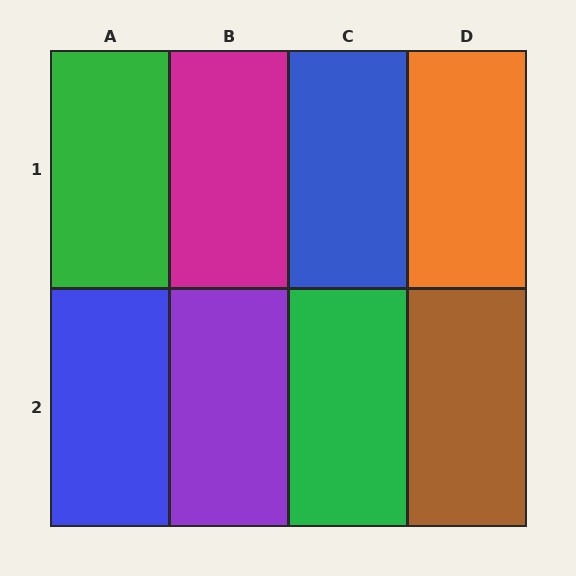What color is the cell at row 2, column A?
Blue.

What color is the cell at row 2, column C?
Green.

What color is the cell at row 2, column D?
Brown.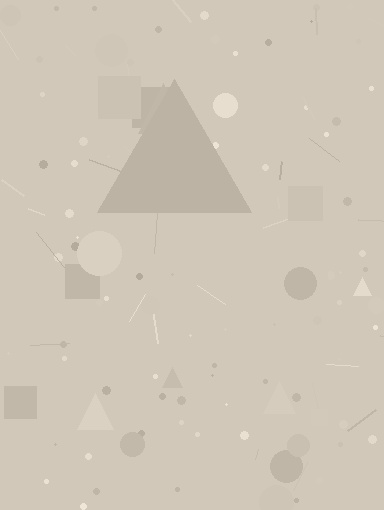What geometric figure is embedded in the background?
A triangle is embedded in the background.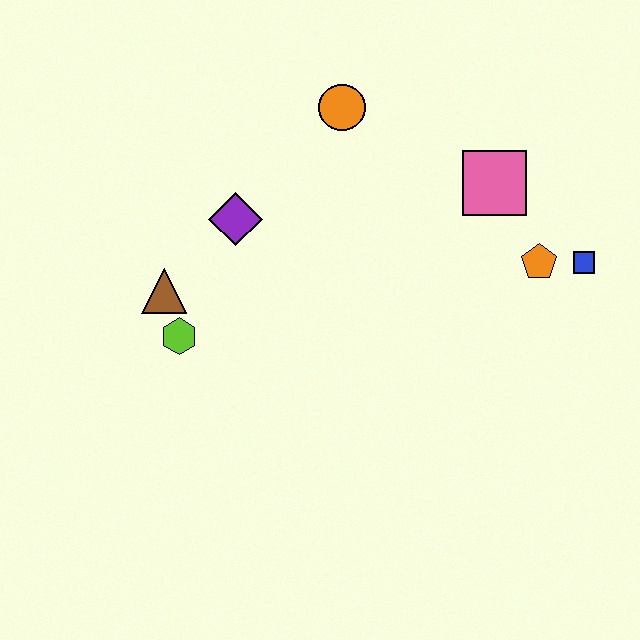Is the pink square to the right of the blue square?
No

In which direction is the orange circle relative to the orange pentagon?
The orange circle is to the left of the orange pentagon.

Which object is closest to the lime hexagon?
The brown triangle is closest to the lime hexagon.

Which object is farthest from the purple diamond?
The blue square is farthest from the purple diamond.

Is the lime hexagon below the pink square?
Yes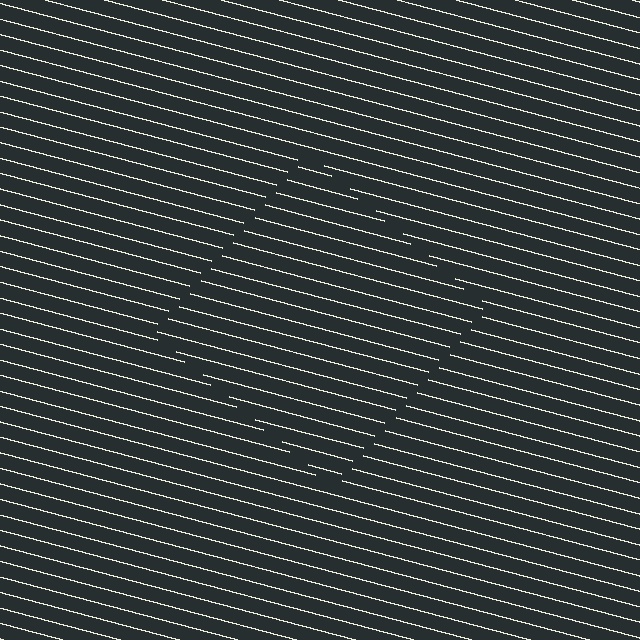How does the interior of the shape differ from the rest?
The interior of the shape contains the same grating, shifted by half a period — the contour is defined by the phase discontinuity where line-ends from the inner and outer gratings abut.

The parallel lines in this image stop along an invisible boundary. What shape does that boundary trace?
An illusory square. The interior of the shape contains the same grating, shifted by half a period — the contour is defined by the phase discontinuity where line-ends from the inner and outer gratings abut.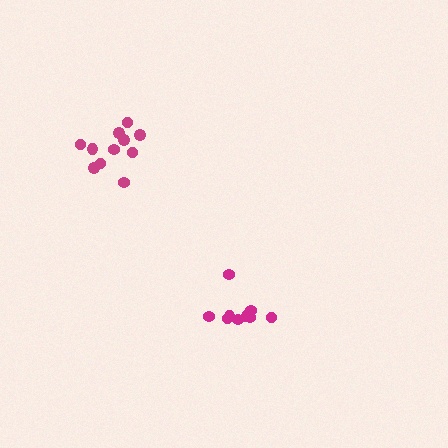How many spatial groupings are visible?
There are 2 spatial groupings.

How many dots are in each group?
Group 1: 11 dots, Group 2: 9 dots (20 total).